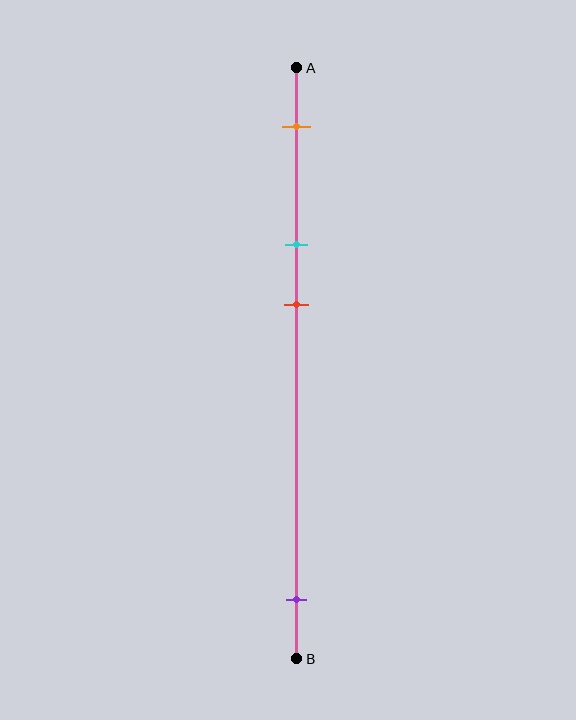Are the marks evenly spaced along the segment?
No, the marks are not evenly spaced.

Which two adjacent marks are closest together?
The cyan and red marks are the closest adjacent pair.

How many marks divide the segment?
There are 4 marks dividing the segment.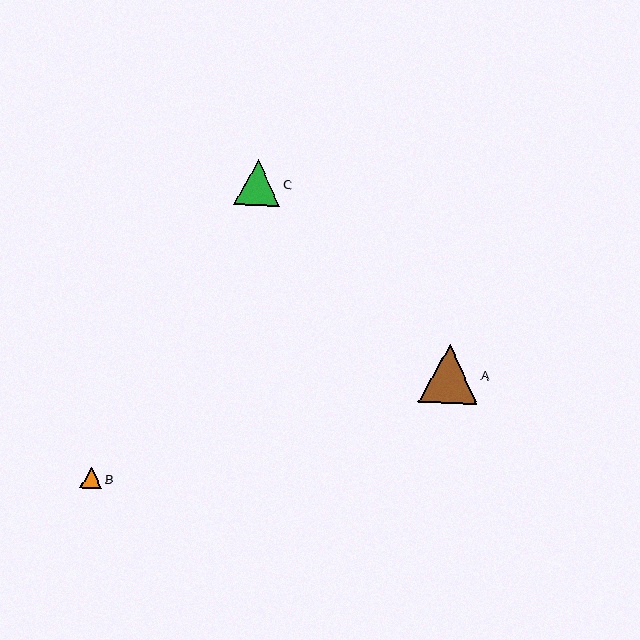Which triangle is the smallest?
Triangle B is the smallest with a size of approximately 22 pixels.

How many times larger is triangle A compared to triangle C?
Triangle A is approximately 1.3 times the size of triangle C.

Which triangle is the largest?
Triangle A is the largest with a size of approximately 58 pixels.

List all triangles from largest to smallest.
From largest to smallest: A, C, B.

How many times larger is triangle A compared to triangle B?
Triangle A is approximately 2.7 times the size of triangle B.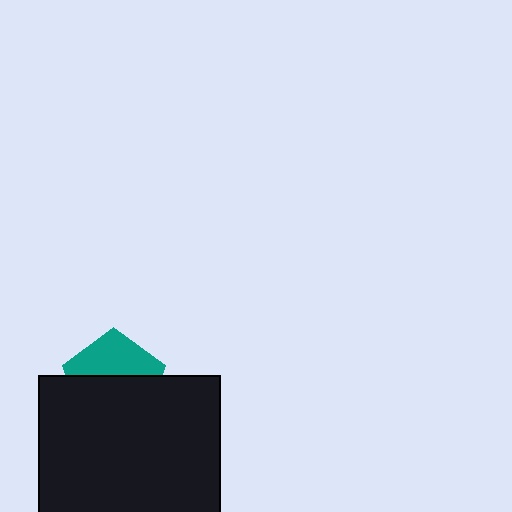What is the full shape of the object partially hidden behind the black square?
The partially hidden object is a teal pentagon.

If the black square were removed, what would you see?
You would see the complete teal pentagon.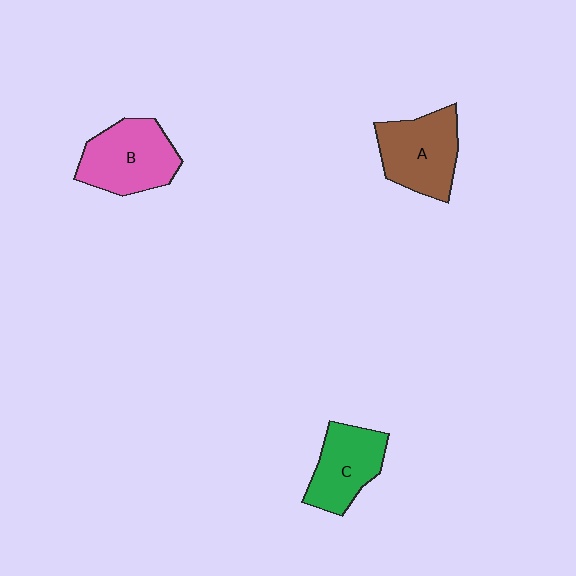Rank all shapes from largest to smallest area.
From largest to smallest: B (pink), A (brown), C (green).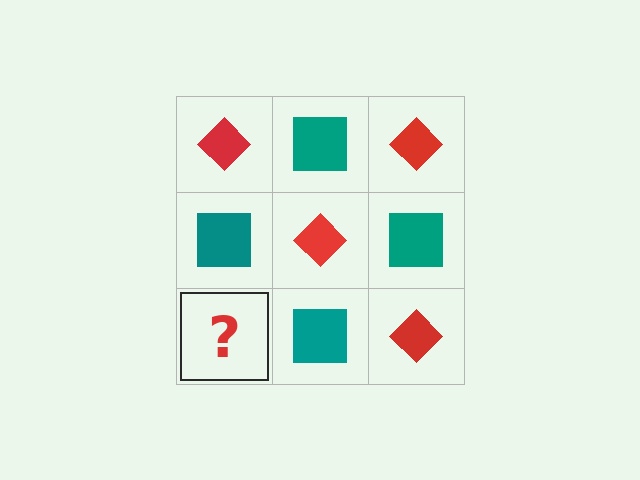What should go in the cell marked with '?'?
The missing cell should contain a red diamond.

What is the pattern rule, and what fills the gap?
The rule is that it alternates red diamond and teal square in a checkerboard pattern. The gap should be filled with a red diamond.